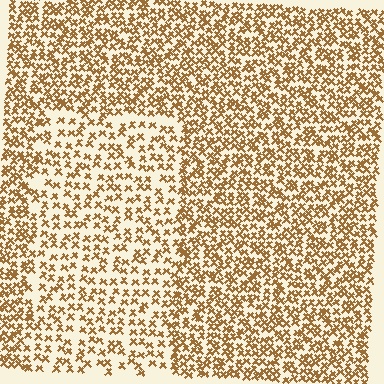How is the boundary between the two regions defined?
The boundary is defined by a change in element density (approximately 1.7x ratio). All elements are the same color, size, and shape.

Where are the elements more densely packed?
The elements are more densely packed outside the rectangle boundary.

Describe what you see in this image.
The image contains small brown elements arranged at two different densities. A rectangle-shaped region is visible where the elements are less densely packed than the surrounding area.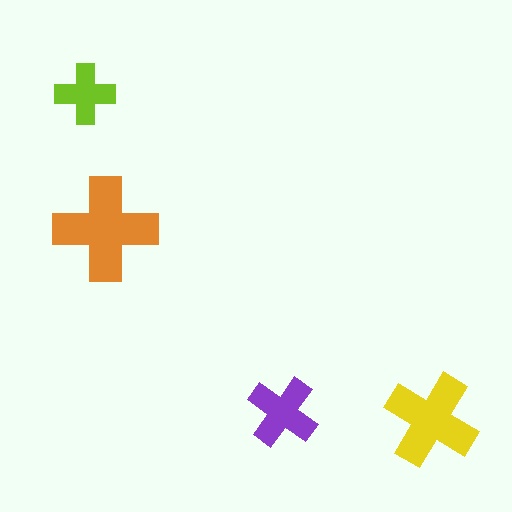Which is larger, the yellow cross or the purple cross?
The yellow one.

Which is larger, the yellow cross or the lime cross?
The yellow one.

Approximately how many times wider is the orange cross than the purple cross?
About 1.5 times wider.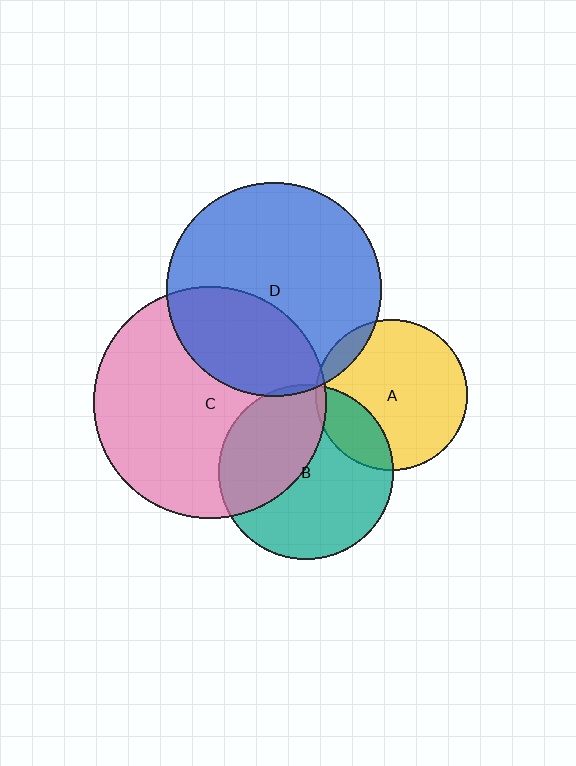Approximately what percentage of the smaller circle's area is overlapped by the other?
Approximately 35%.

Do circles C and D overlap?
Yes.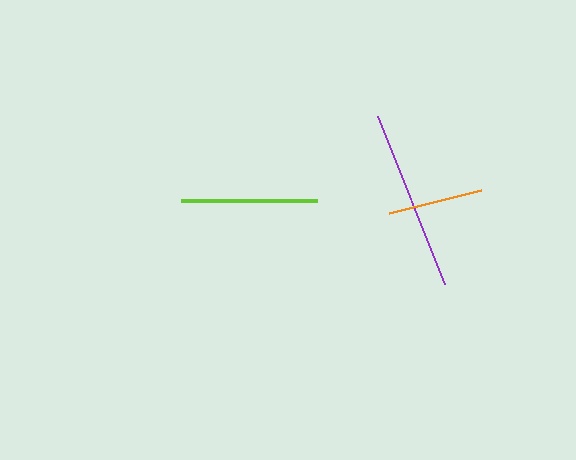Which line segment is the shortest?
The orange line is the shortest at approximately 94 pixels.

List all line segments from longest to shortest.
From longest to shortest: purple, lime, orange.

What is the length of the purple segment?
The purple segment is approximately 181 pixels long.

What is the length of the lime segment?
The lime segment is approximately 135 pixels long.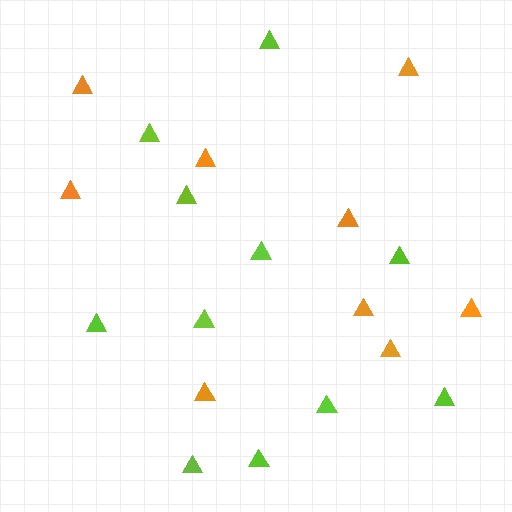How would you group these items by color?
There are 2 groups: one group of lime triangles (11) and one group of orange triangles (9).